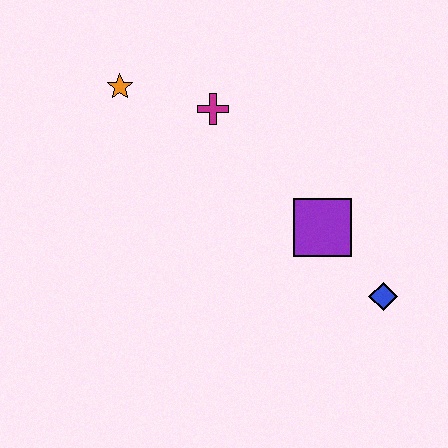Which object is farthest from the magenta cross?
The blue diamond is farthest from the magenta cross.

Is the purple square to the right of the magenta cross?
Yes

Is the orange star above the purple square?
Yes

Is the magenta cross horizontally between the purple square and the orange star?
Yes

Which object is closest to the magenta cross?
The orange star is closest to the magenta cross.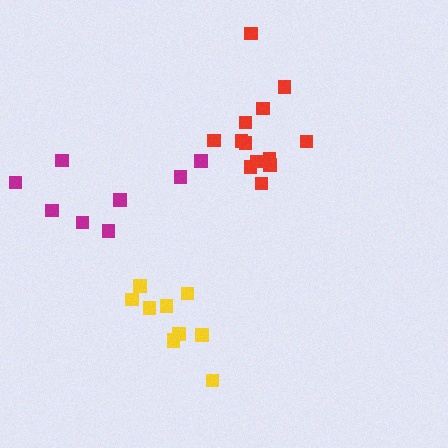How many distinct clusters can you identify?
There are 3 distinct clusters.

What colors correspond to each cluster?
The clusters are colored: yellow, magenta, red.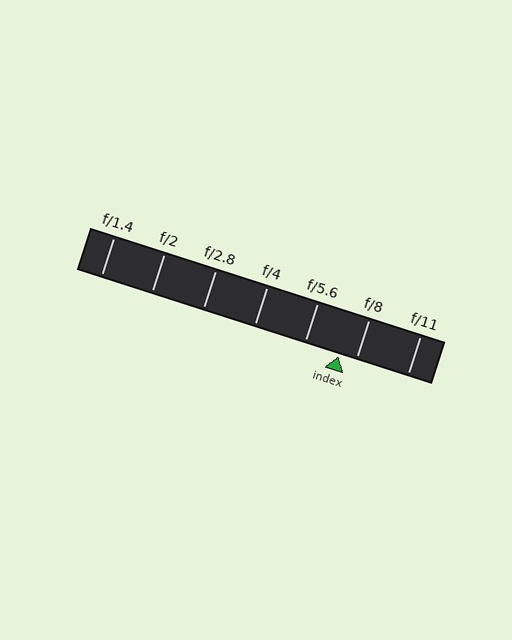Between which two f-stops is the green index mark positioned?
The index mark is between f/5.6 and f/8.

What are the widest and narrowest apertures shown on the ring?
The widest aperture shown is f/1.4 and the narrowest is f/11.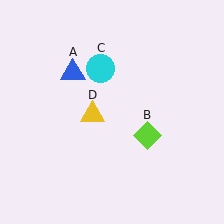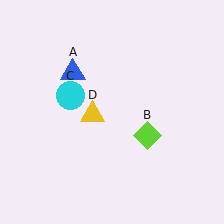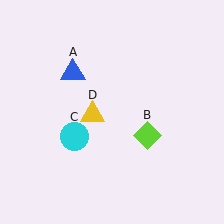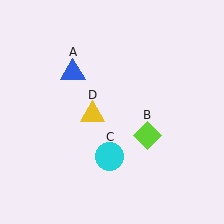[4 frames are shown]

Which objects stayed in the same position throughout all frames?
Blue triangle (object A) and lime diamond (object B) and yellow triangle (object D) remained stationary.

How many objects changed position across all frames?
1 object changed position: cyan circle (object C).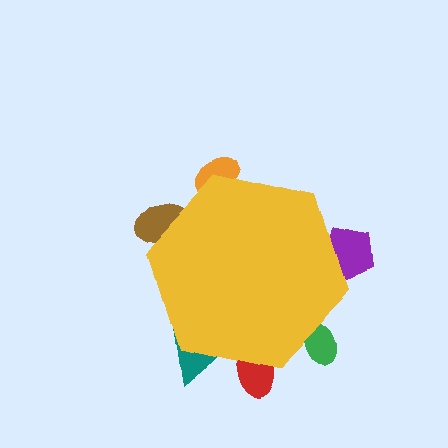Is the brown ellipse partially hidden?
Yes, the brown ellipse is partially hidden behind the yellow hexagon.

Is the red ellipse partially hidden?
Yes, the red ellipse is partially hidden behind the yellow hexagon.